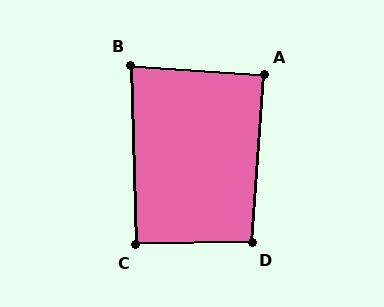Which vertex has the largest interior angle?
D, at approximately 95 degrees.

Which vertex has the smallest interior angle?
B, at approximately 85 degrees.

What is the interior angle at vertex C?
Approximately 90 degrees (approximately right).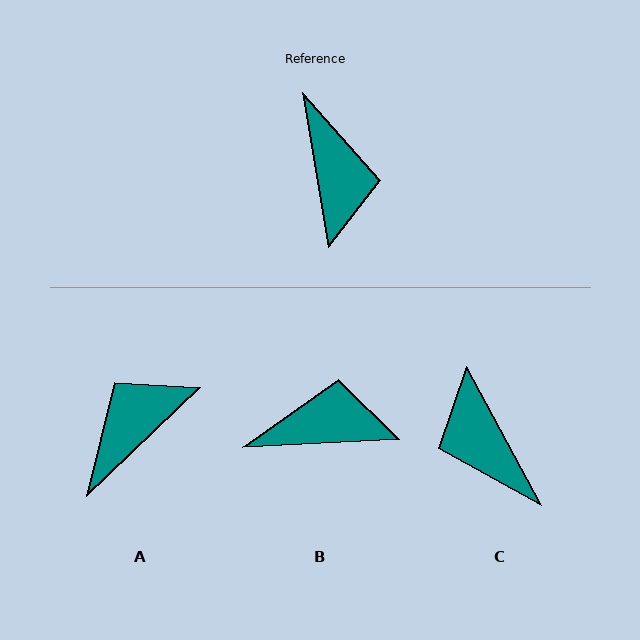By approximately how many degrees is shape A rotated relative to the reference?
Approximately 125 degrees counter-clockwise.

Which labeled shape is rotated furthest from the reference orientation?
C, about 161 degrees away.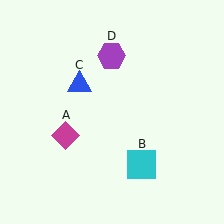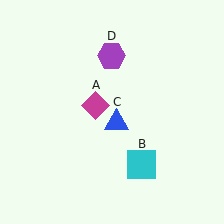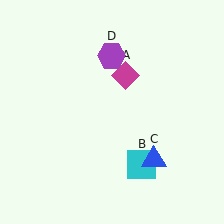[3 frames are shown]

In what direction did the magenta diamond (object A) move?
The magenta diamond (object A) moved up and to the right.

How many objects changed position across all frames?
2 objects changed position: magenta diamond (object A), blue triangle (object C).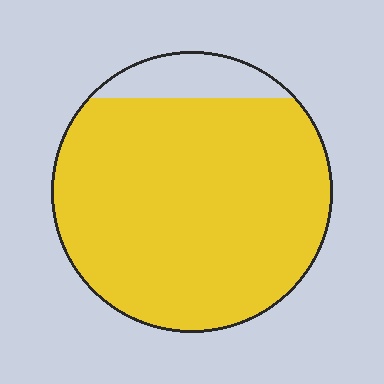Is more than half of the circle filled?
Yes.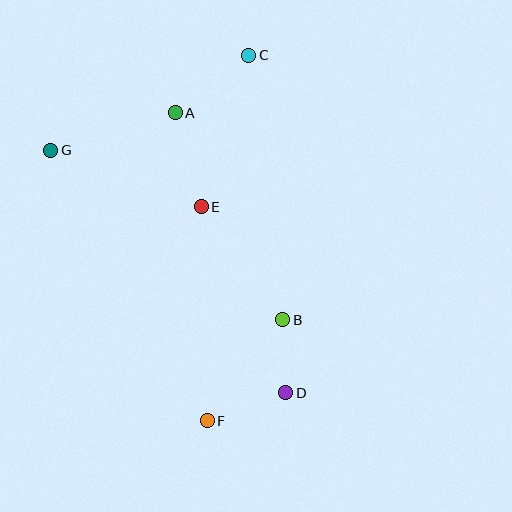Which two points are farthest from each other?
Points C and F are farthest from each other.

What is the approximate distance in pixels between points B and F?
The distance between B and F is approximately 126 pixels.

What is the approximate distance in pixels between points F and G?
The distance between F and G is approximately 312 pixels.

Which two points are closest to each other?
Points B and D are closest to each other.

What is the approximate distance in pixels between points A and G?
The distance between A and G is approximately 130 pixels.